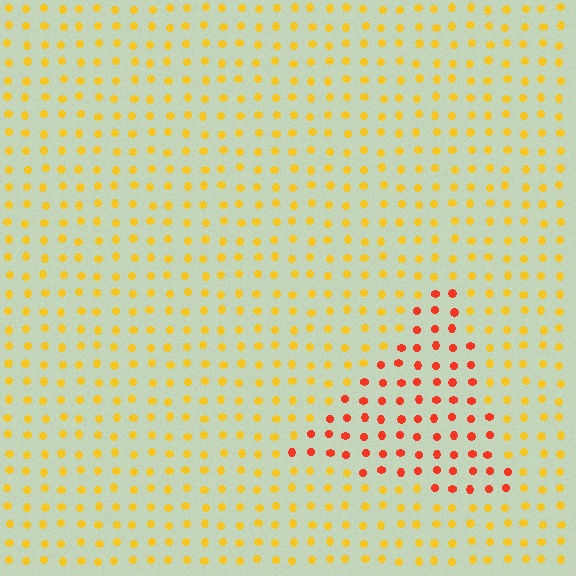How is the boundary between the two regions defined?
The boundary is defined purely by a slight shift in hue (about 41 degrees). Spacing, size, and orientation are identical on both sides.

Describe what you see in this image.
The image is filled with small yellow elements in a uniform arrangement. A triangle-shaped region is visible where the elements are tinted to a slightly different hue, forming a subtle color boundary.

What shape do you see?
I see a triangle.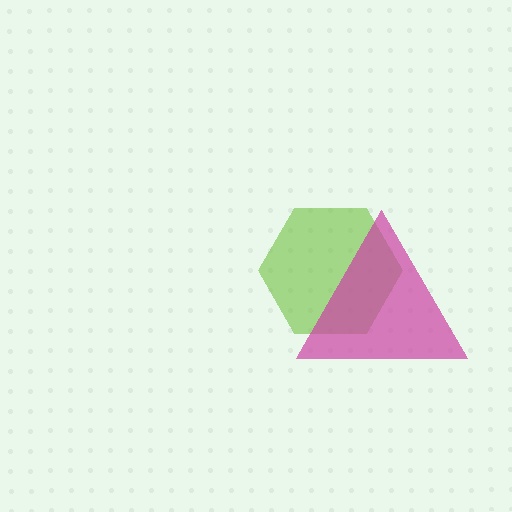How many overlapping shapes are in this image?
There are 2 overlapping shapes in the image.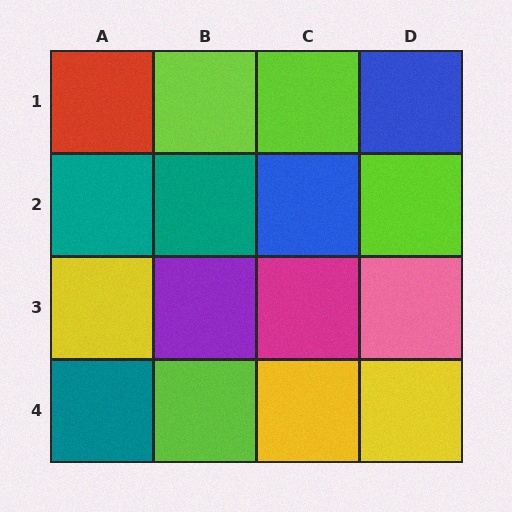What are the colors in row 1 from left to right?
Red, lime, lime, blue.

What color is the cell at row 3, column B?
Purple.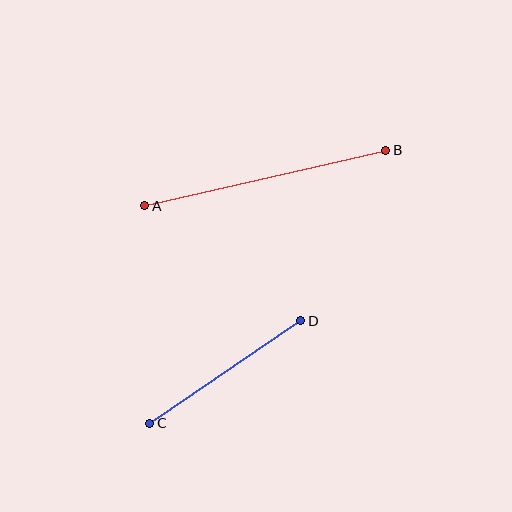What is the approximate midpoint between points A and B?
The midpoint is at approximately (265, 178) pixels.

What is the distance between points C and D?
The distance is approximately 183 pixels.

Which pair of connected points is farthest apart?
Points A and B are farthest apart.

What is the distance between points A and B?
The distance is approximately 248 pixels.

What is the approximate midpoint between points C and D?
The midpoint is at approximately (225, 372) pixels.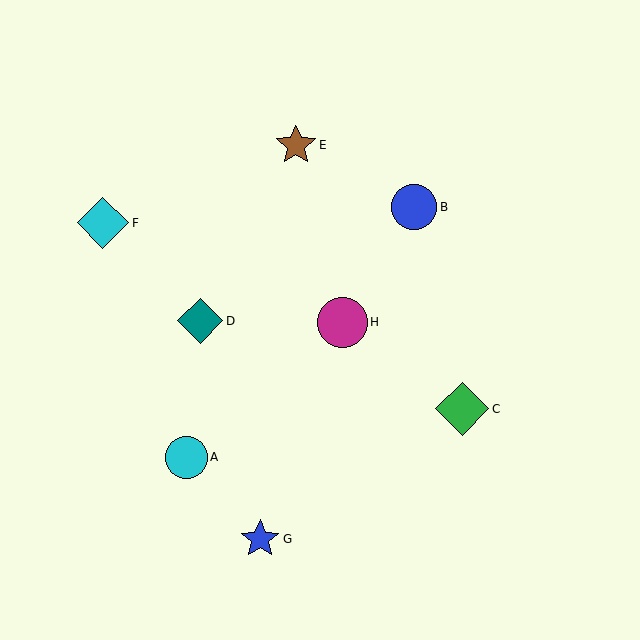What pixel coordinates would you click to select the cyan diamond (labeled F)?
Click at (103, 223) to select the cyan diamond F.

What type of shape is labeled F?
Shape F is a cyan diamond.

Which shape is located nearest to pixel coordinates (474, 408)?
The green diamond (labeled C) at (462, 409) is nearest to that location.